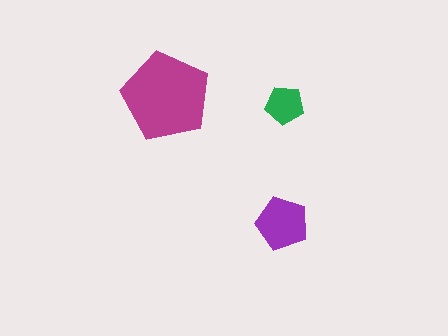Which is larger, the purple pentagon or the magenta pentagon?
The magenta one.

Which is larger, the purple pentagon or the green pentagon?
The purple one.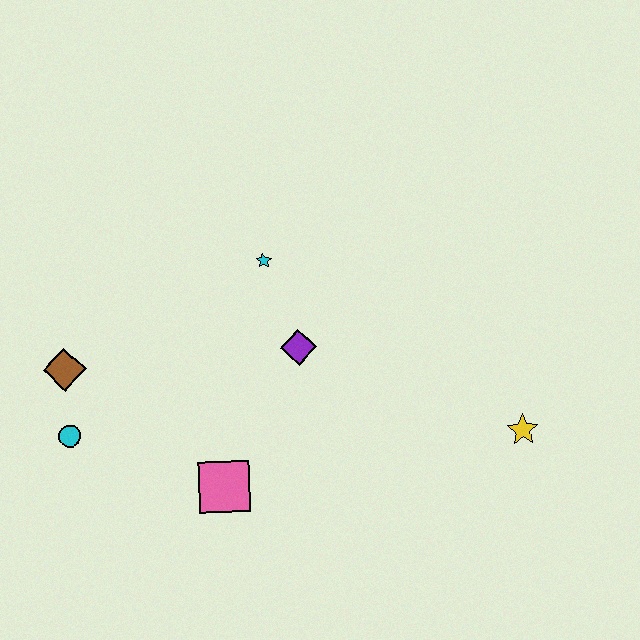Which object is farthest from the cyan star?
The yellow star is farthest from the cyan star.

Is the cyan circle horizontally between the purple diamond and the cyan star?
No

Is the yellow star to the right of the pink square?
Yes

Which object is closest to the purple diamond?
The cyan star is closest to the purple diamond.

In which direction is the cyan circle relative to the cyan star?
The cyan circle is to the left of the cyan star.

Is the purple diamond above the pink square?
Yes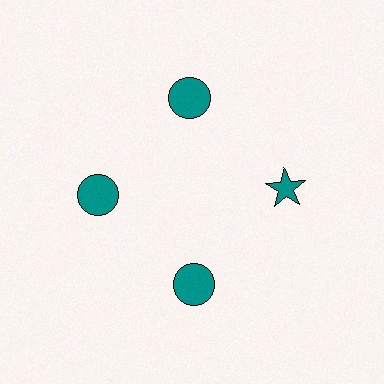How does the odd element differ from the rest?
It has a different shape: star instead of circle.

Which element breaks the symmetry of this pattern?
The teal star at roughly the 3 o'clock position breaks the symmetry. All other shapes are teal circles.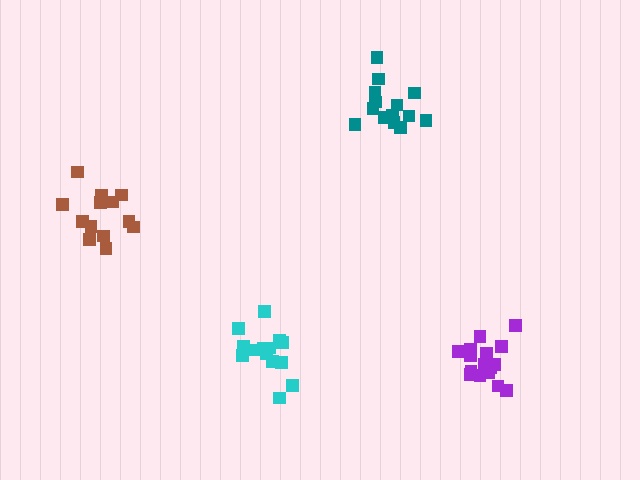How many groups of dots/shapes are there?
There are 4 groups.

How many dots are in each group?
Group 1: 14 dots, Group 2: 13 dots, Group 3: 16 dots, Group 4: 15 dots (58 total).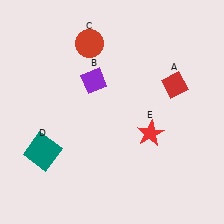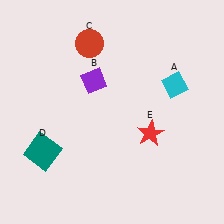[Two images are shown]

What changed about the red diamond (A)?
In Image 1, A is red. In Image 2, it changed to cyan.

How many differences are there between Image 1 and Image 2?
There is 1 difference between the two images.